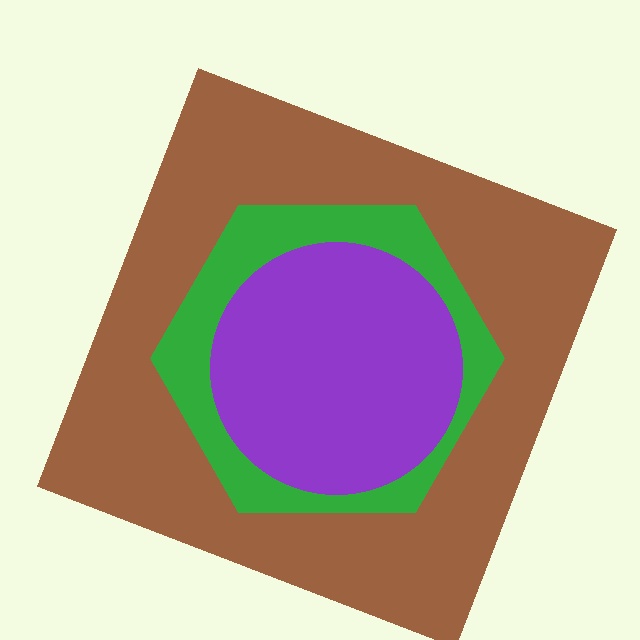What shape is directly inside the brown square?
The green hexagon.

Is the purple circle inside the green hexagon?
Yes.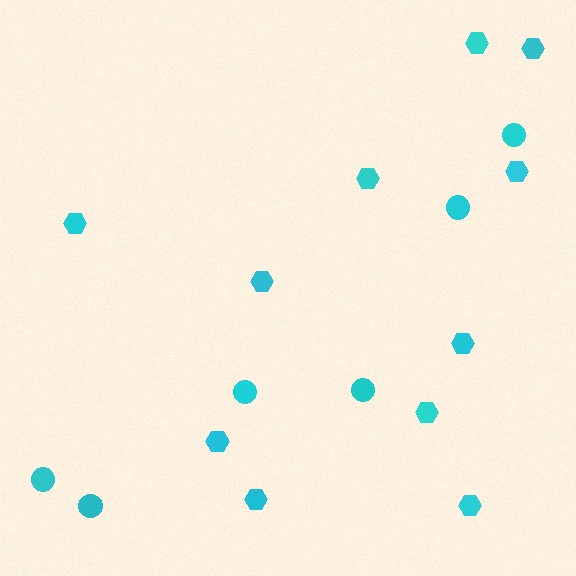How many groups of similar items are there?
There are 2 groups: one group of circles (6) and one group of hexagons (11).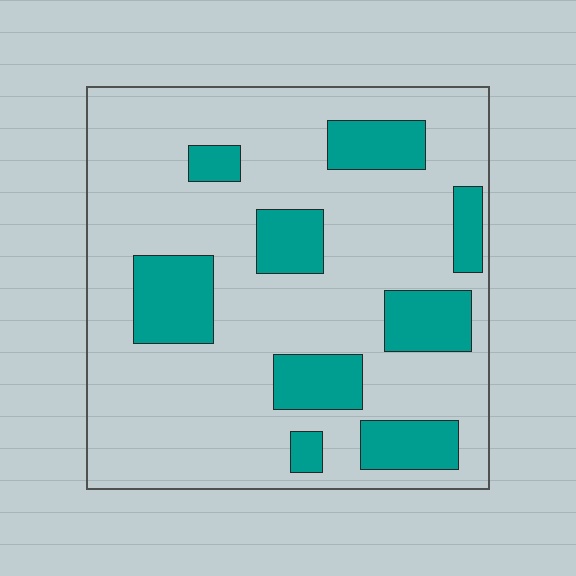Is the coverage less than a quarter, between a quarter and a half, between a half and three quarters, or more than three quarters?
Less than a quarter.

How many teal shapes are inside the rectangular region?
9.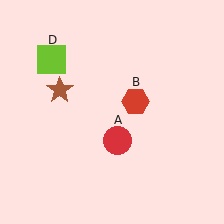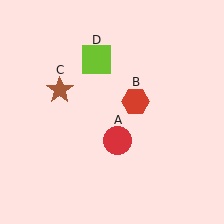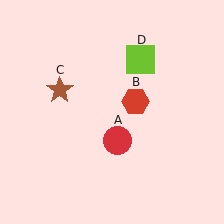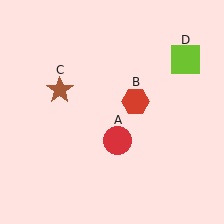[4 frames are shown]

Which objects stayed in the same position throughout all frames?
Red circle (object A) and red hexagon (object B) and brown star (object C) remained stationary.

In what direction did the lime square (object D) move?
The lime square (object D) moved right.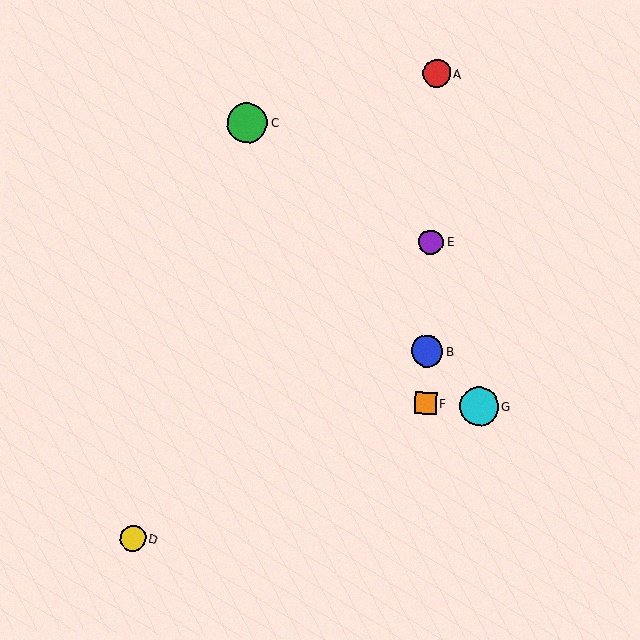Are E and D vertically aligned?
No, E is at x≈431 and D is at x≈133.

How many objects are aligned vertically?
4 objects (A, B, E, F) are aligned vertically.